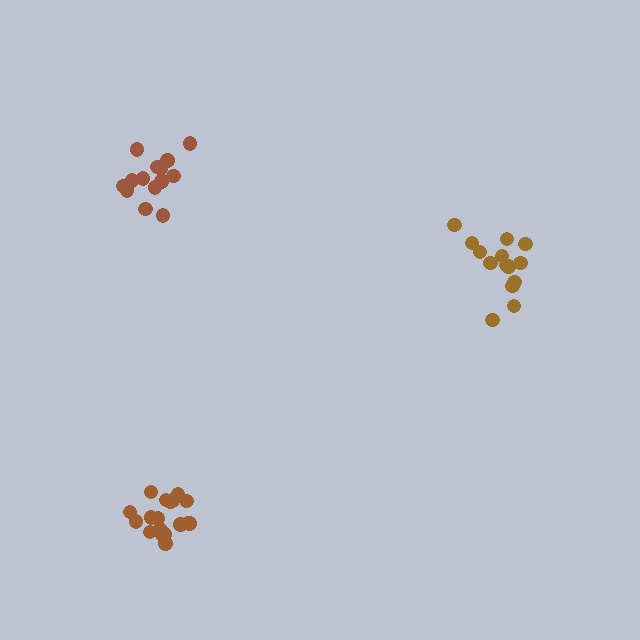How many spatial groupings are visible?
There are 3 spatial groupings.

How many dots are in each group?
Group 1: 19 dots, Group 2: 14 dots, Group 3: 14 dots (47 total).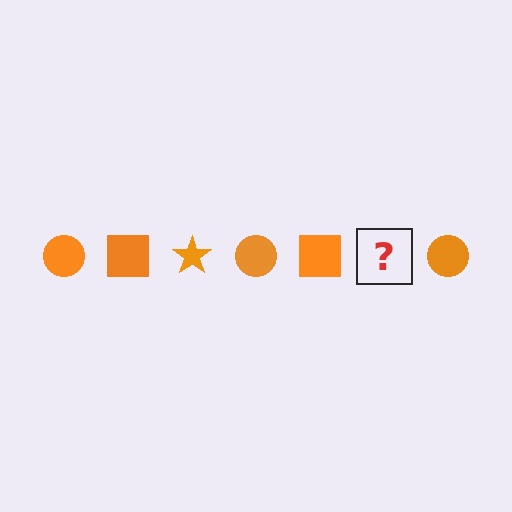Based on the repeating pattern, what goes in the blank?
The blank should be an orange star.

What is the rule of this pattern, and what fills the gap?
The rule is that the pattern cycles through circle, square, star shapes in orange. The gap should be filled with an orange star.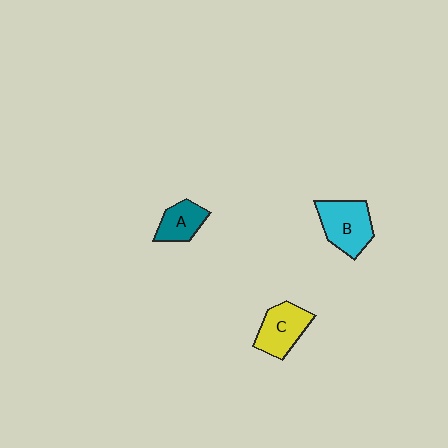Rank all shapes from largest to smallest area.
From largest to smallest: B (cyan), C (yellow), A (teal).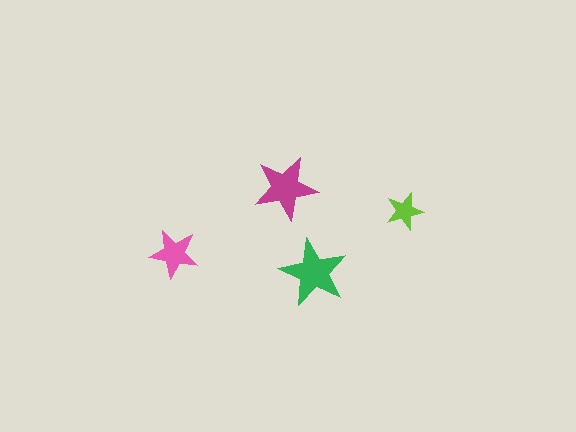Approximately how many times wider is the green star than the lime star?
About 2 times wider.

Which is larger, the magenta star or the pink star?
The magenta one.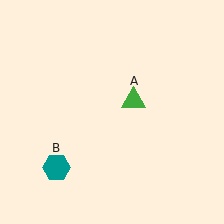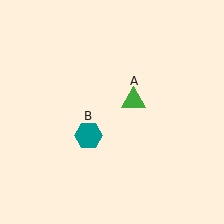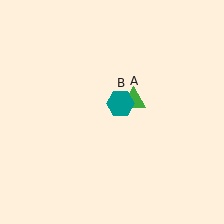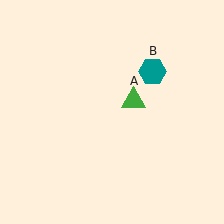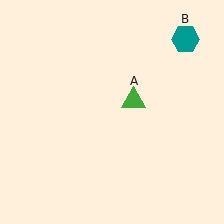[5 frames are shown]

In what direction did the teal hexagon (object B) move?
The teal hexagon (object B) moved up and to the right.